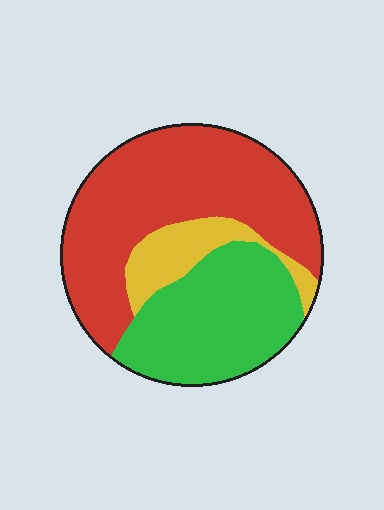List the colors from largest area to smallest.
From largest to smallest: red, green, yellow.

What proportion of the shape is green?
Green covers 34% of the shape.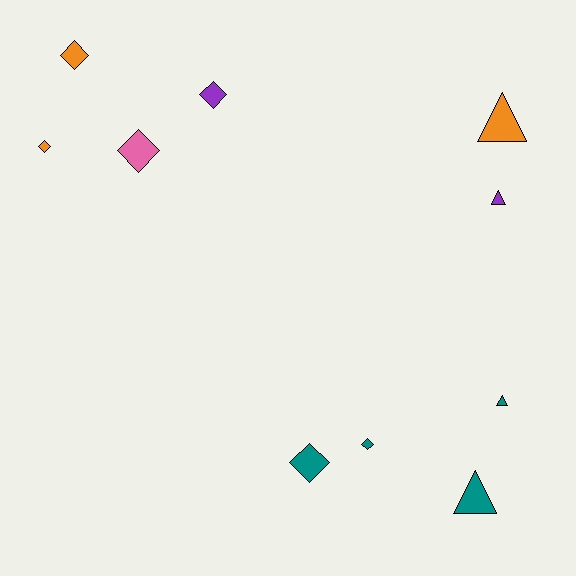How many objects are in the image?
There are 10 objects.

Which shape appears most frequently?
Diamond, with 6 objects.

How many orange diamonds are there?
There are 2 orange diamonds.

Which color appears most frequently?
Teal, with 4 objects.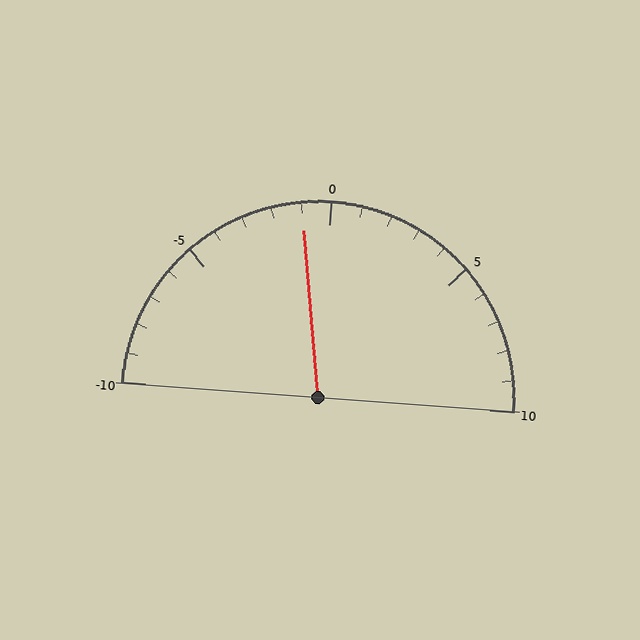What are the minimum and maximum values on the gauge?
The gauge ranges from -10 to 10.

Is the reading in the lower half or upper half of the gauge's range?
The reading is in the lower half of the range (-10 to 10).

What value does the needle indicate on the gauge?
The needle indicates approximately -1.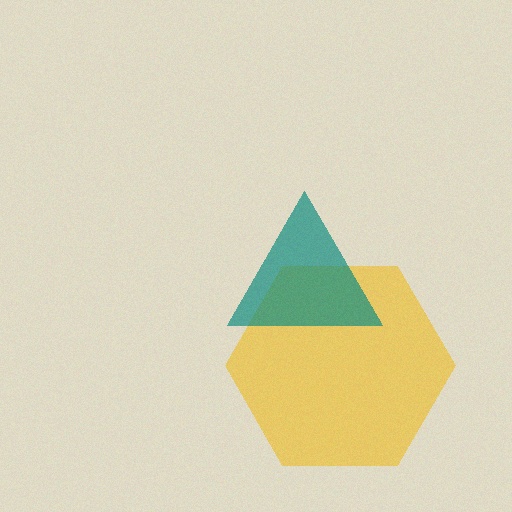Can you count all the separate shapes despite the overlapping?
Yes, there are 2 separate shapes.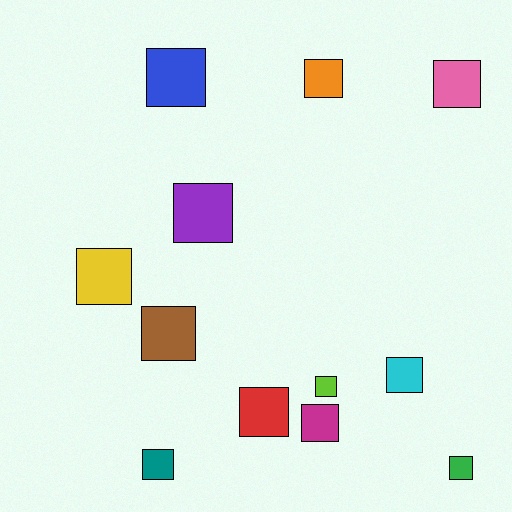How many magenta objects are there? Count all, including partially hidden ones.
There is 1 magenta object.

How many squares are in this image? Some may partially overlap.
There are 12 squares.